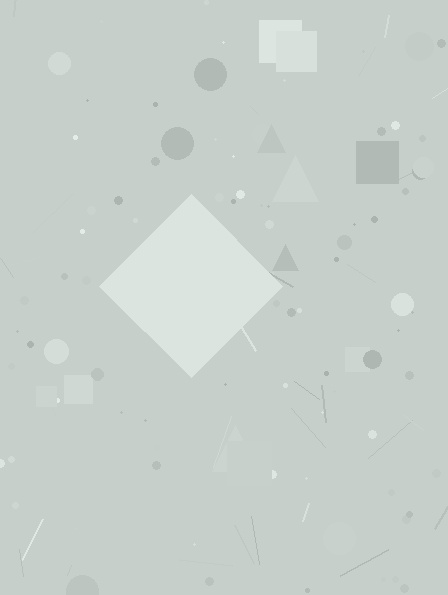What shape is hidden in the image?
A diamond is hidden in the image.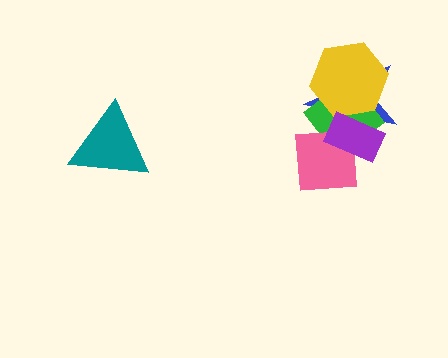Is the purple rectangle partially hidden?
No, no other shape covers it.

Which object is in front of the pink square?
The purple rectangle is in front of the pink square.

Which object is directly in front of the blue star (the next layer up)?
The green diamond is directly in front of the blue star.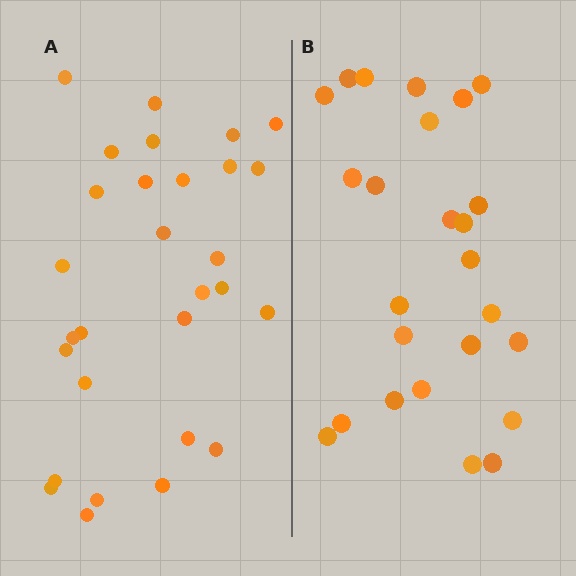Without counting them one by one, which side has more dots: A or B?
Region A (the left region) has more dots.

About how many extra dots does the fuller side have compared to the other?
Region A has about 4 more dots than region B.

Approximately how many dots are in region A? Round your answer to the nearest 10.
About 30 dots. (The exact count is 29, which rounds to 30.)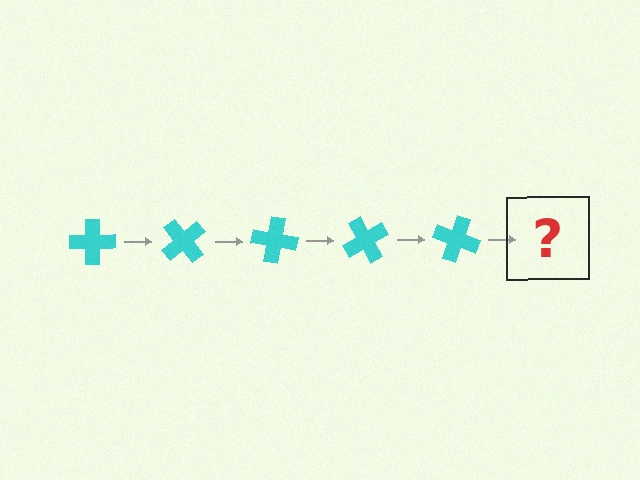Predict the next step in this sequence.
The next step is a cyan cross rotated 250 degrees.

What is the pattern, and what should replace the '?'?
The pattern is that the cross rotates 50 degrees each step. The '?' should be a cyan cross rotated 250 degrees.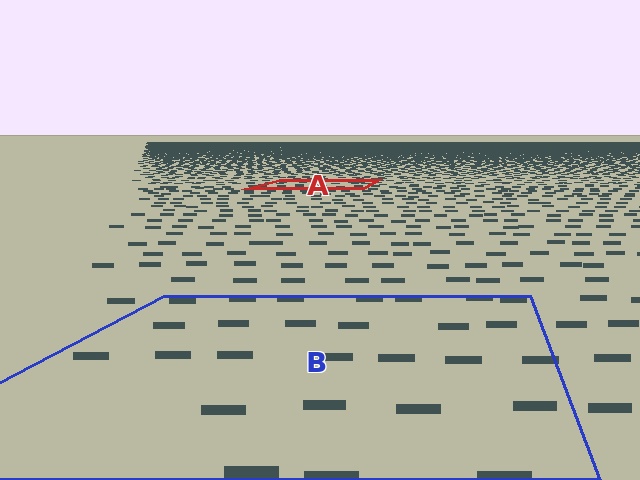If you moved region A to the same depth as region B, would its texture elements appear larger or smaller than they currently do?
They would appear larger. At a closer depth, the same texture elements are projected at a bigger on-screen size.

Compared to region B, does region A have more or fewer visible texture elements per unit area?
Region A has more texture elements per unit area — they are packed more densely because it is farther away.